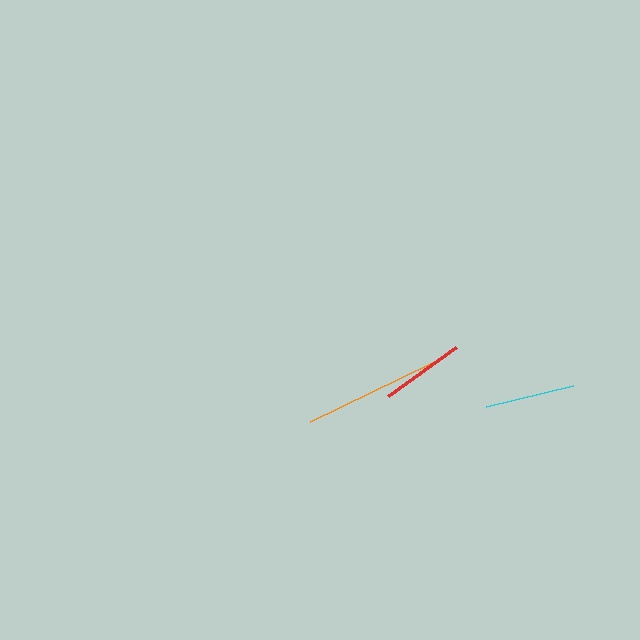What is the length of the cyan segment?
The cyan segment is approximately 89 pixels long.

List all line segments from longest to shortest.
From longest to shortest: orange, cyan, red.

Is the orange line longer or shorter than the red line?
The orange line is longer than the red line.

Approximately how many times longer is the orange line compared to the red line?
The orange line is approximately 1.6 times the length of the red line.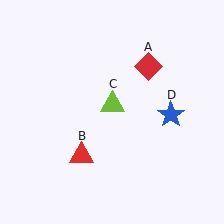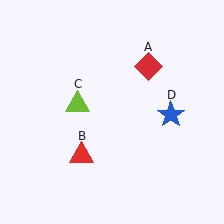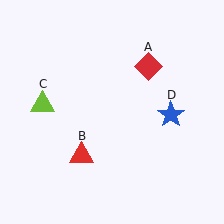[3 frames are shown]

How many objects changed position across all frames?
1 object changed position: lime triangle (object C).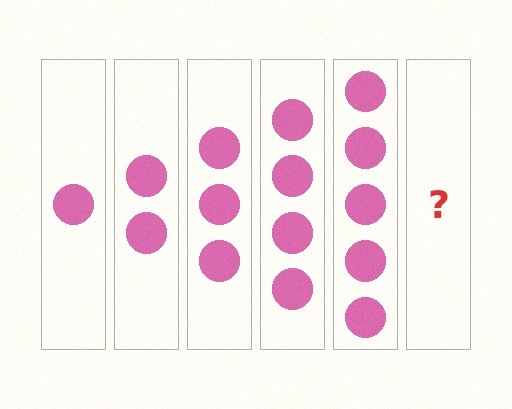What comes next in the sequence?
The next element should be 6 circles.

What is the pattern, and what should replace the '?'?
The pattern is that each step adds one more circle. The '?' should be 6 circles.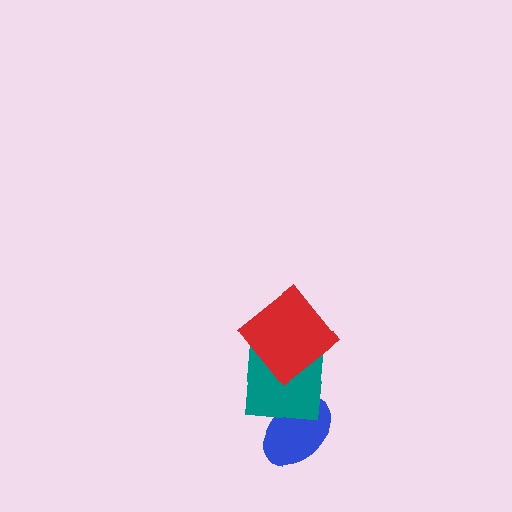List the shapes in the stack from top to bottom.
From top to bottom: the red diamond, the teal square, the blue ellipse.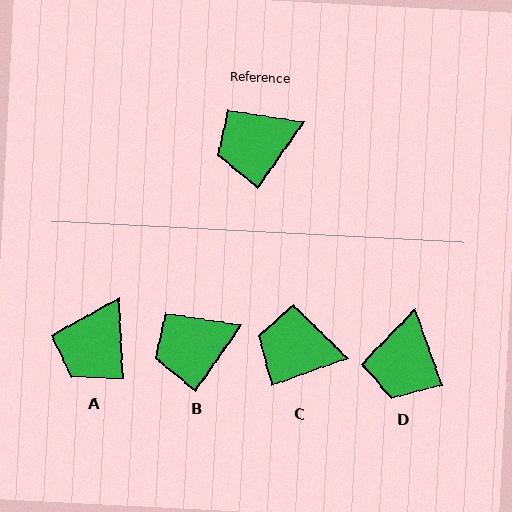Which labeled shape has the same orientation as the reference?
B.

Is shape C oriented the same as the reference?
No, it is off by about 35 degrees.